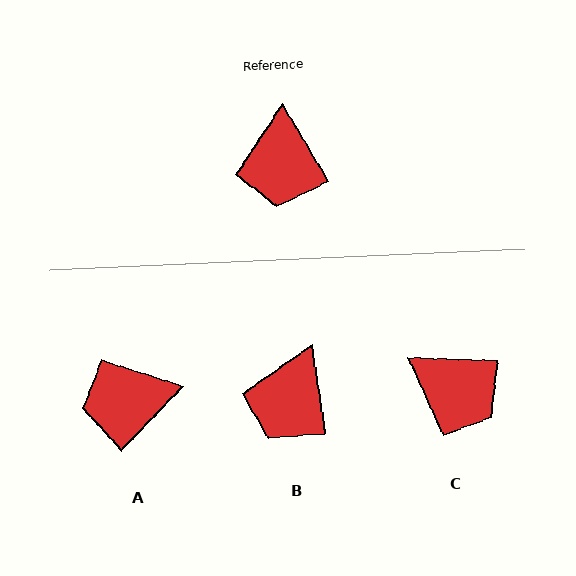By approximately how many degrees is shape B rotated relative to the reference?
Approximately 22 degrees clockwise.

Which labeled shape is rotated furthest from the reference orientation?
A, about 74 degrees away.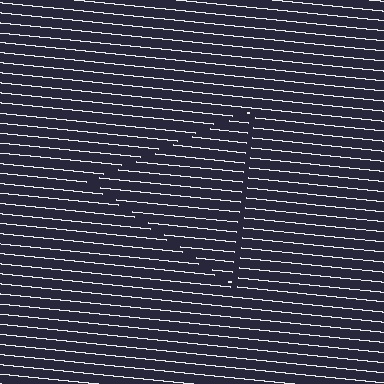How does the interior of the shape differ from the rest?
The interior of the shape contains the same grating, shifted by half a period — the contour is defined by the phase discontinuity where line-ends from the inner and outer gratings abut.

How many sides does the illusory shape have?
3 sides — the line-ends trace a triangle.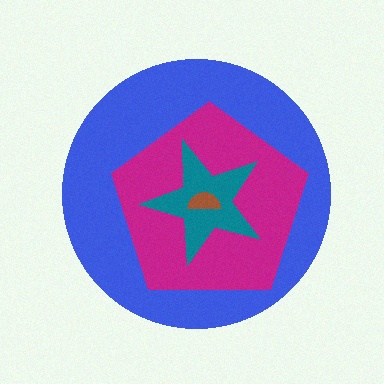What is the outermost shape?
The blue circle.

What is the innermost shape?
The brown semicircle.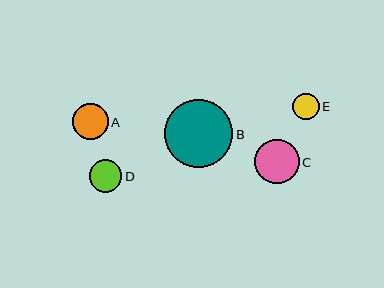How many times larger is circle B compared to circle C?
Circle B is approximately 1.5 times the size of circle C.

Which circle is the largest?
Circle B is the largest with a size of approximately 68 pixels.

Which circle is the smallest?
Circle E is the smallest with a size of approximately 26 pixels.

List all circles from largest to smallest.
From largest to smallest: B, C, A, D, E.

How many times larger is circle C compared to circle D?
Circle C is approximately 1.4 times the size of circle D.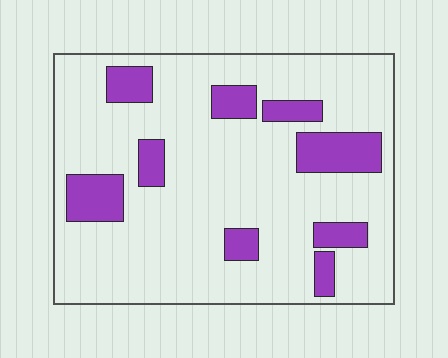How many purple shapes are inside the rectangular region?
9.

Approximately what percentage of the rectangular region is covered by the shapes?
Approximately 20%.